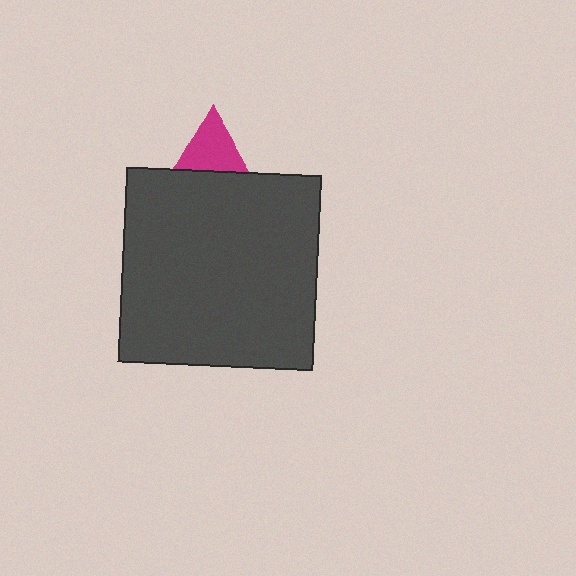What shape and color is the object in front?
The object in front is a dark gray square.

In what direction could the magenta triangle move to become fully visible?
The magenta triangle could move up. That would shift it out from behind the dark gray square entirely.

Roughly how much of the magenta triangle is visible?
A small part of it is visible (roughly 33%).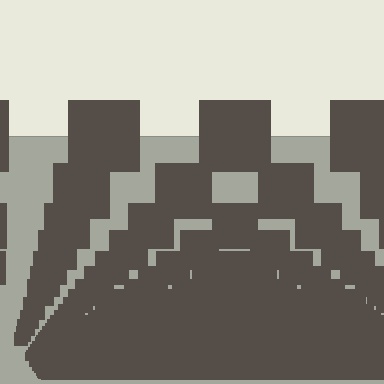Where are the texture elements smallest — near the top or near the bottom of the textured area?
Near the bottom.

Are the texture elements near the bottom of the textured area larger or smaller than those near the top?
Smaller. The gradient is inverted — elements near the bottom are smaller and denser.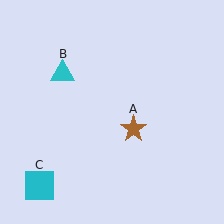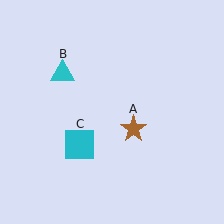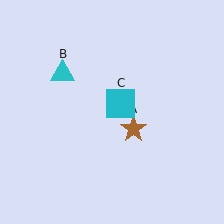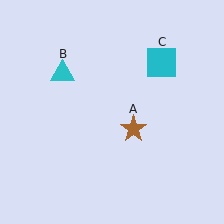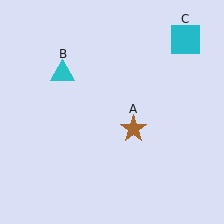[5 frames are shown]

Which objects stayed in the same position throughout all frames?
Brown star (object A) and cyan triangle (object B) remained stationary.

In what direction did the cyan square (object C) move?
The cyan square (object C) moved up and to the right.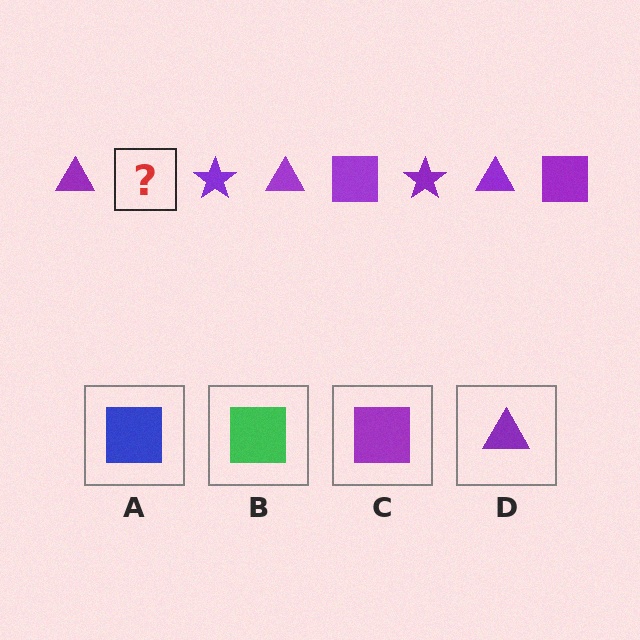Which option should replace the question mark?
Option C.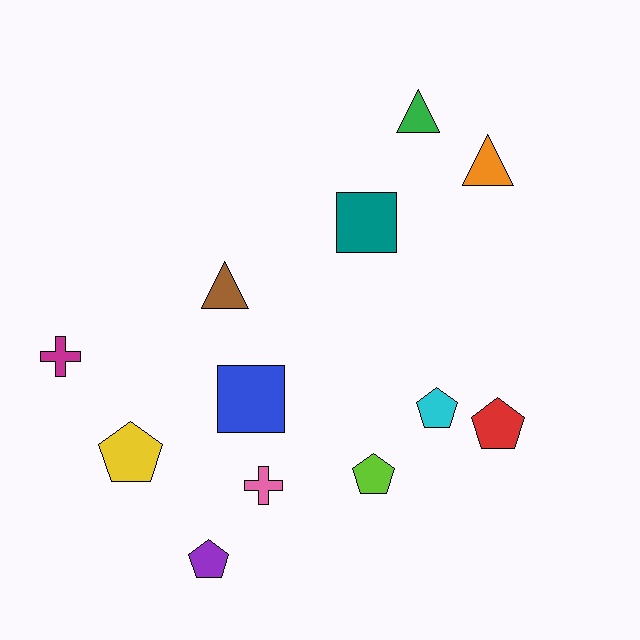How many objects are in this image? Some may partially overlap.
There are 12 objects.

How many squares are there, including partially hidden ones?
There are 2 squares.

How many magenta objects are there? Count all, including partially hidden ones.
There is 1 magenta object.